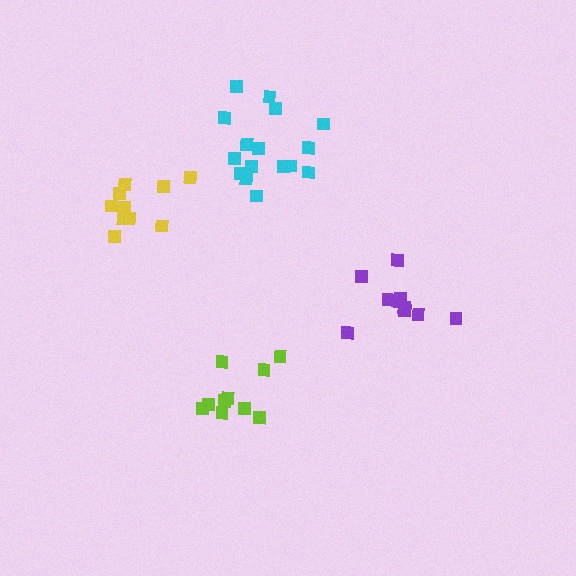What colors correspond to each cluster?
The clusters are colored: cyan, lime, purple, yellow.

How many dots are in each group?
Group 1: 16 dots, Group 2: 10 dots, Group 3: 10 dots, Group 4: 10 dots (46 total).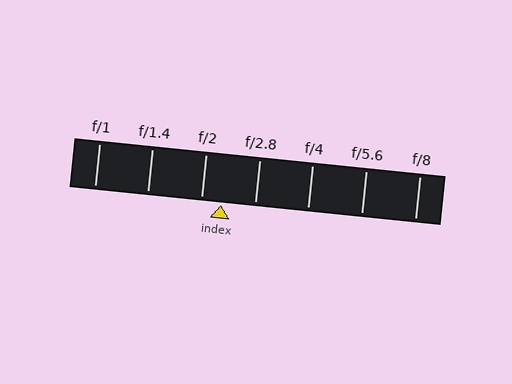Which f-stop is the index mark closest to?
The index mark is closest to f/2.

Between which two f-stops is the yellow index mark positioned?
The index mark is between f/2 and f/2.8.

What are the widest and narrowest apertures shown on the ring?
The widest aperture shown is f/1 and the narrowest is f/8.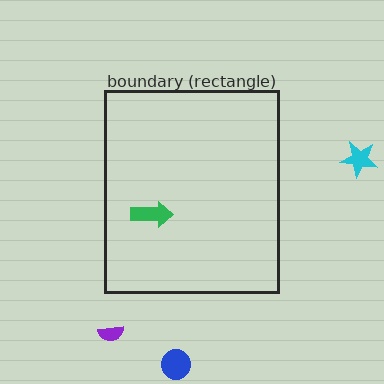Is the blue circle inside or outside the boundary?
Outside.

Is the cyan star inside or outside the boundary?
Outside.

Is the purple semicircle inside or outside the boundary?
Outside.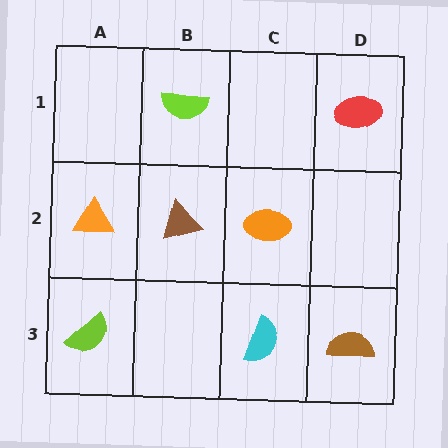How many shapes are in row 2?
3 shapes.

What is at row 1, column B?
A lime semicircle.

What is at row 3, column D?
A brown semicircle.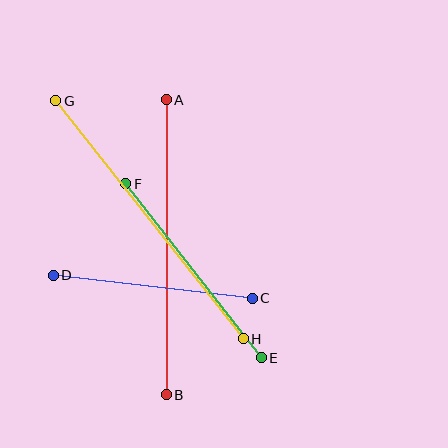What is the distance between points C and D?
The distance is approximately 200 pixels.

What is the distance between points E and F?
The distance is approximately 220 pixels.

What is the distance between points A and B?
The distance is approximately 295 pixels.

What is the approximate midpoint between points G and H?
The midpoint is at approximately (150, 220) pixels.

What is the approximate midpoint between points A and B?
The midpoint is at approximately (166, 247) pixels.